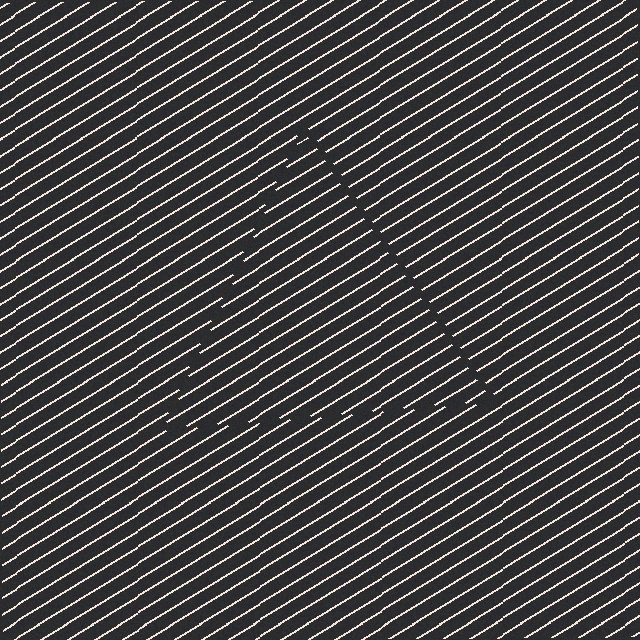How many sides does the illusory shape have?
3 sides — the line-ends trace a triangle.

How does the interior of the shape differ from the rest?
The interior of the shape contains the same grating, shifted by half a period — the contour is defined by the phase discontinuity where line-ends from the inner and outer gratings abut.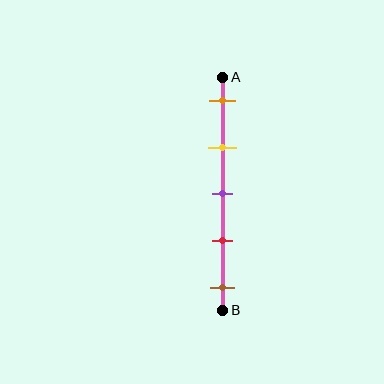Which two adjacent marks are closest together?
The purple and red marks are the closest adjacent pair.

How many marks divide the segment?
There are 5 marks dividing the segment.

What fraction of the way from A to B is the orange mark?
The orange mark is approximately 10% (0.1) of the way from A to B.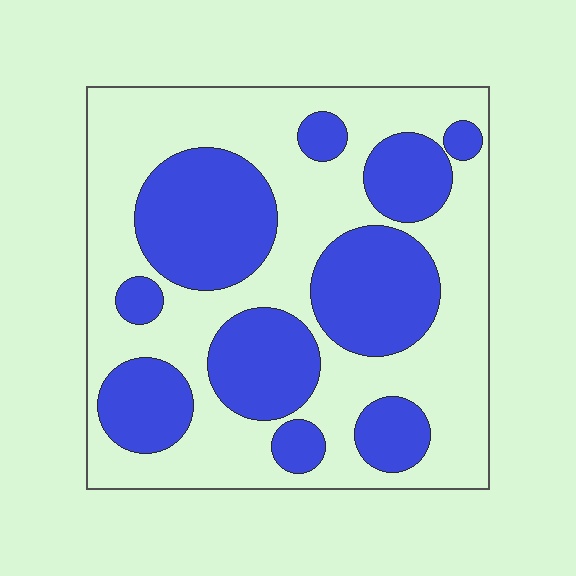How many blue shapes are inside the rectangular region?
10.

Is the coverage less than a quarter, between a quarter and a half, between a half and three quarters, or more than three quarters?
Between a quarter and a half.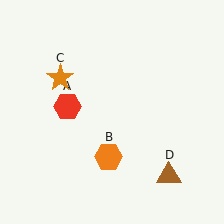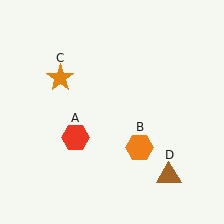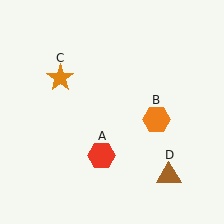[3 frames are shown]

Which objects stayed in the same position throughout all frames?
Orange star (object C) and brown triangle (object D) remained stationary.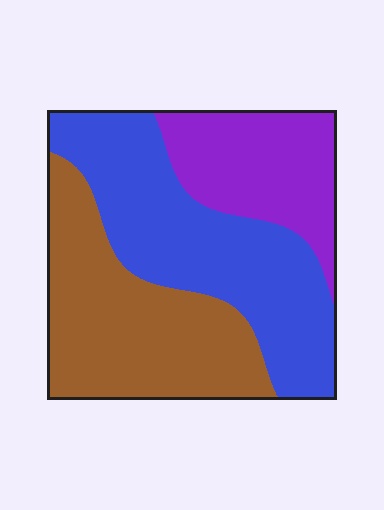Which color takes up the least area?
Purple, at roughly 25%.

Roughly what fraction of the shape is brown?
Brown covers 36% of the shape.